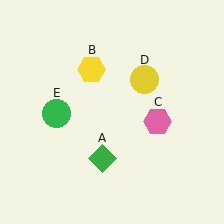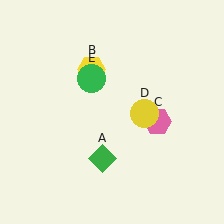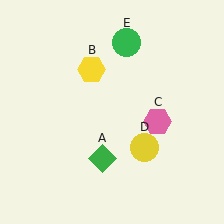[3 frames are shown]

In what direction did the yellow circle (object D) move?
The yellow circle (object D) moved down.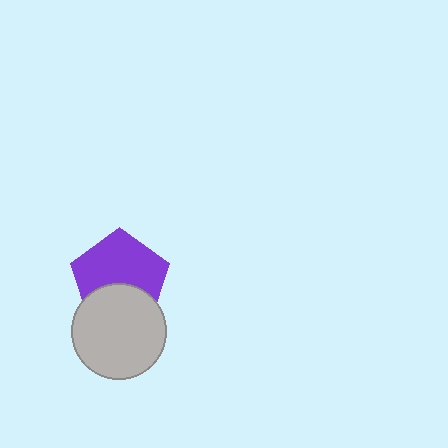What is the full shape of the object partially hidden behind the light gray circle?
The partially hidden object is a purple pentagon.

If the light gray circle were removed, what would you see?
You would see the complete purple pentagon.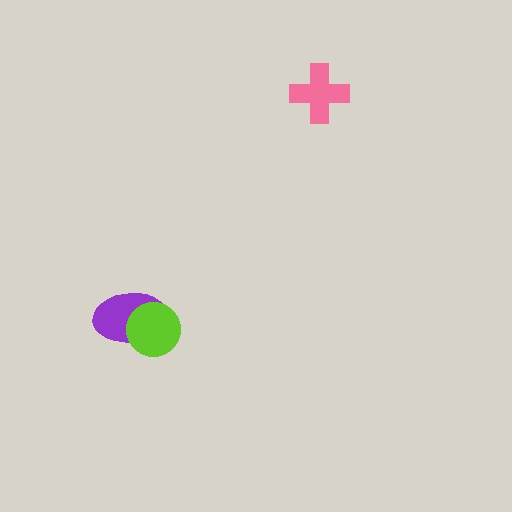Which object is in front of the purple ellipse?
The lime circle is in front of the purple ellipse.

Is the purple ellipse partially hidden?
Yes, it is partially covered by another shape.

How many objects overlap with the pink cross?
0 objects overlap with the pink cross.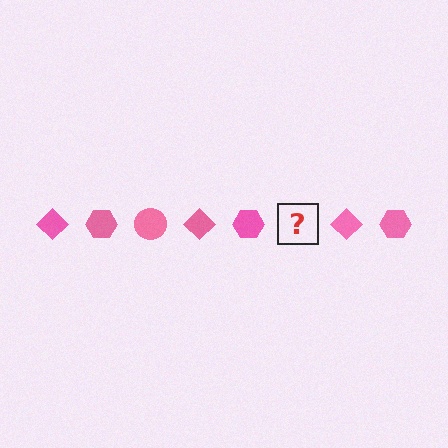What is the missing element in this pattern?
The missing element is a pink circle.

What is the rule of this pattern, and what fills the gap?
The rule is that the pattern cycles through diamond, hexagon, circle shapes in pink. The gap should be filled with a pink circle.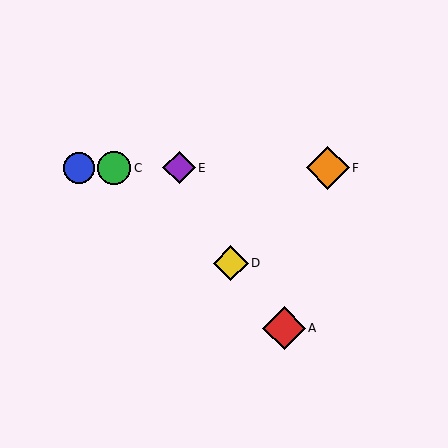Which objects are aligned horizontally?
Objects B, C, E, F are aligned horizontally.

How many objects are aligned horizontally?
4 objects (B, C, E, F) are aligned horizontally.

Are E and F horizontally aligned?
Yes, both are at y≈168.